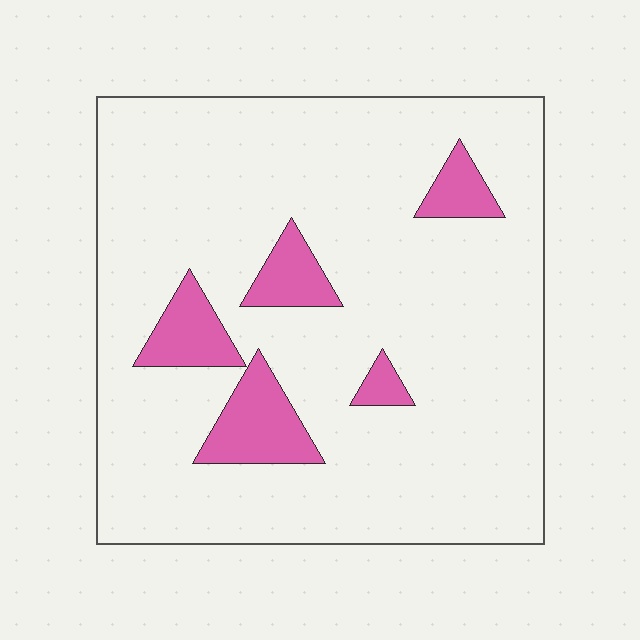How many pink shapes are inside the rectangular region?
5.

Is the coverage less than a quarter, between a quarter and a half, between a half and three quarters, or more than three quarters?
Less than a quarter.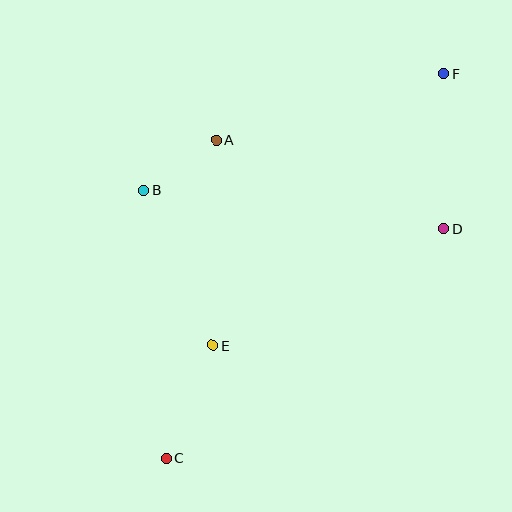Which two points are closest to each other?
Points A and B are closest to each other.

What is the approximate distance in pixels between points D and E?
The distance between D and E is approximately 259 pixels.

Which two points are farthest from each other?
Points C and F are farthest from each other.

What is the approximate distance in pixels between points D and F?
The distance between D and F is approximately 155 pixels.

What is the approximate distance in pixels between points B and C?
The distance between B and C is approximately 270 pixels.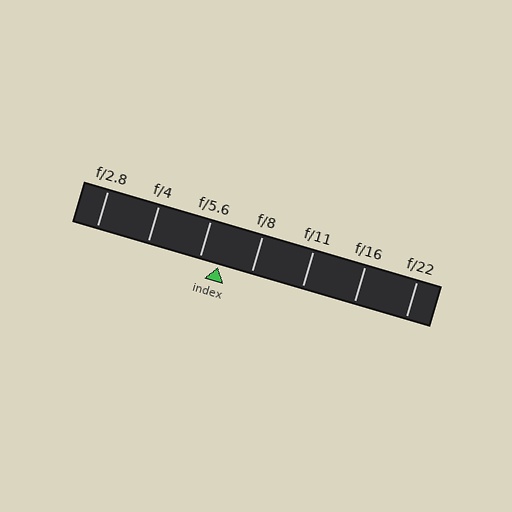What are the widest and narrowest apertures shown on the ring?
The widest aperture shown is f/2.8 and the narrowest is f/22.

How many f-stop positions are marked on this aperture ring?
There are 7 f-stop positions marked.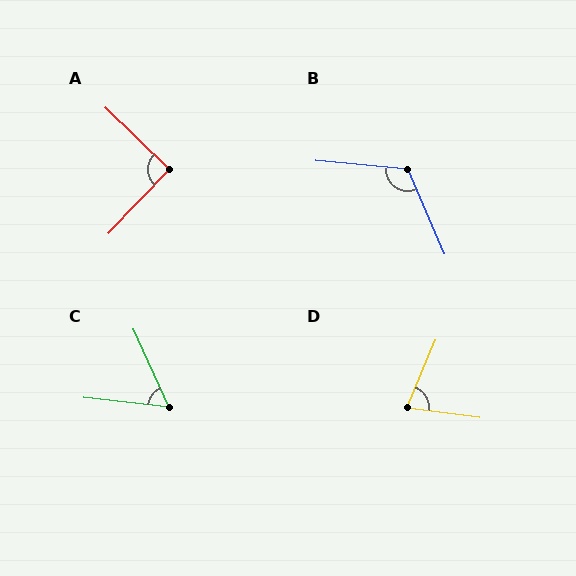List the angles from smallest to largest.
C (59°), D (75°), A (91°), B (119°).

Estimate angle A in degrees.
Approximately 91 degrees.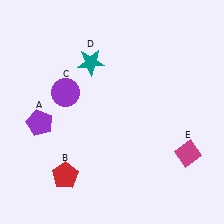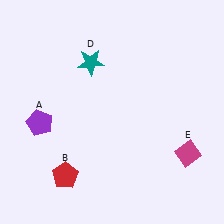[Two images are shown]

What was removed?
The purple circle (C) was removed in Image 2.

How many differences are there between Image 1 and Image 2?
There is 1 difference between the two images.